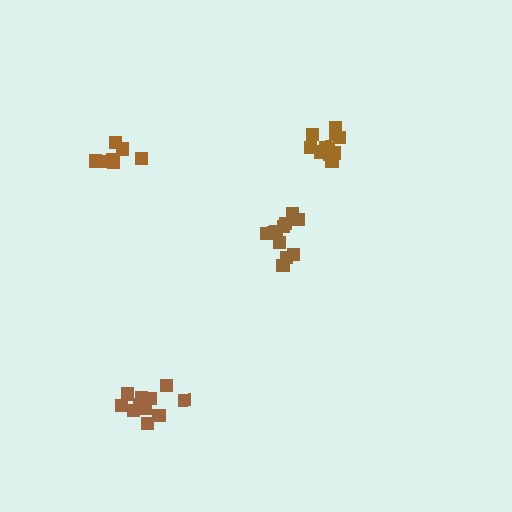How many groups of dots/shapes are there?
There are 4 groups.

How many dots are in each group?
Group 1: 11 dots, Group 2: 12 dots, Group 3: 11 dots, Group 4: 8 dots (42 total).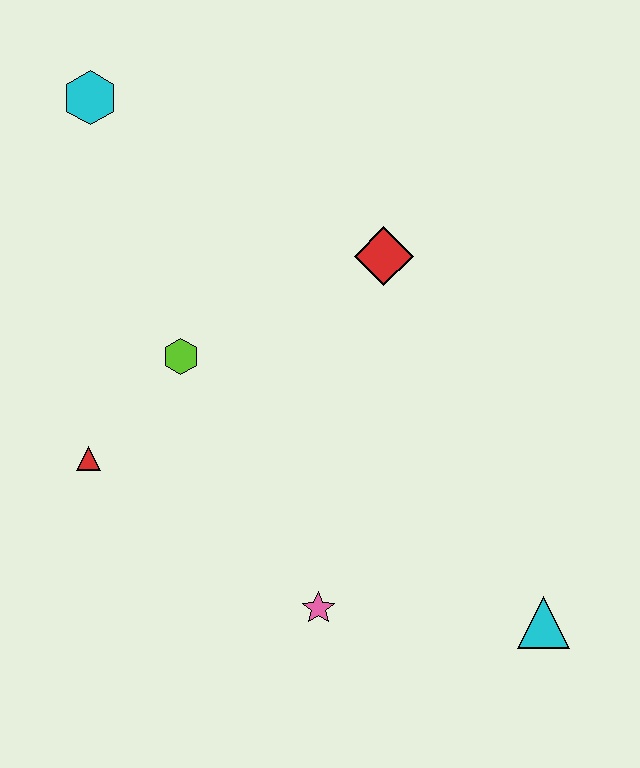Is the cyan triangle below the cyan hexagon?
Yes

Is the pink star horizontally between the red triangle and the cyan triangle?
Yes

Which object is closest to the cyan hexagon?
The lime hexagon is closest to the cyan hexagon.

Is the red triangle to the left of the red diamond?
Yes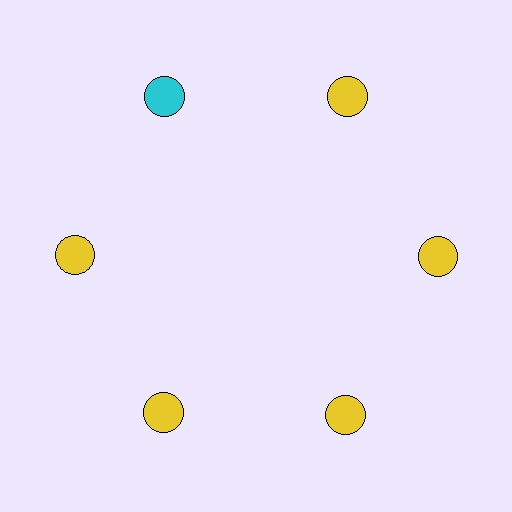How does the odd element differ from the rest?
It has a different color: cyan instead of yellow.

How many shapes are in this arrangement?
There are 6 shapes arranged in a ring pattern.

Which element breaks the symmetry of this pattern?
The cyan circle at roughly the 11 o'clock position breaks the symmetry. All other shapes are yellow circles.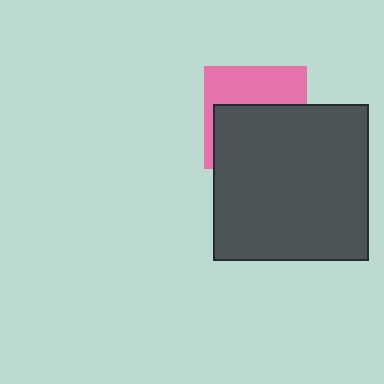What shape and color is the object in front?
The object in front is a dark gray square.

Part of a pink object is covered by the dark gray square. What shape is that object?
It is a square.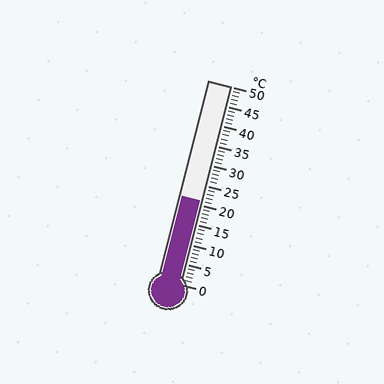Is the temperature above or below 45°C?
The temperature is below 45°C.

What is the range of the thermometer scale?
The thermometer scale ranges from 0°C to 50°C.